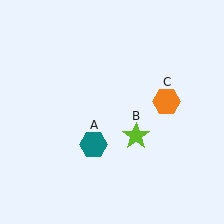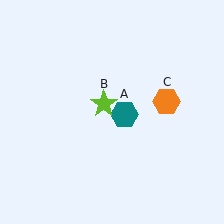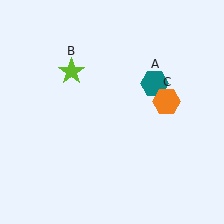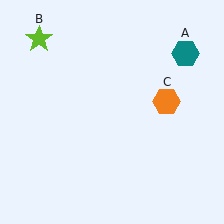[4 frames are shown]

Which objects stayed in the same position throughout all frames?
Orange hexagon (object C) remained stationary.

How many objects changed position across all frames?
2 objects changed position: teal hexagon (object A), lime star (object B).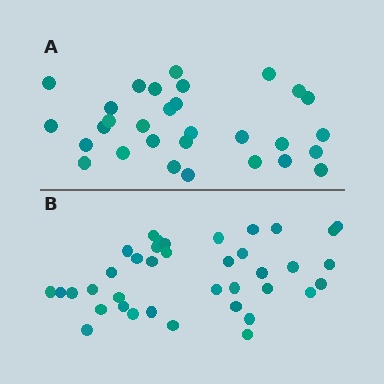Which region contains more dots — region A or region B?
Region B (the bottom region) has more dots.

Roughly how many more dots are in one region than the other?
Region B has roughly 8 or so more dots than region A.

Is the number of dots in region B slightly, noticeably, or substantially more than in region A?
Region B has noticeably more, but not dramatically so. The ratio is roughly 1.3 to 1.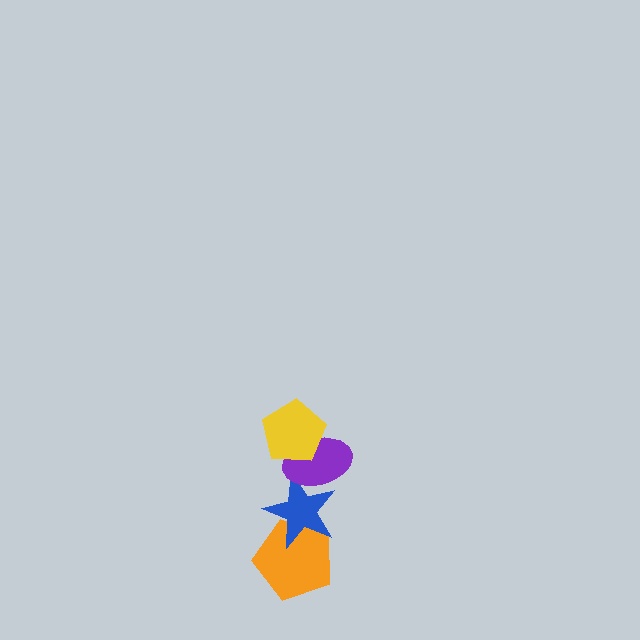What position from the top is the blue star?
The blue star is 3rd from the top.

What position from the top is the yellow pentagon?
The yellow pentagon is 1st from the top.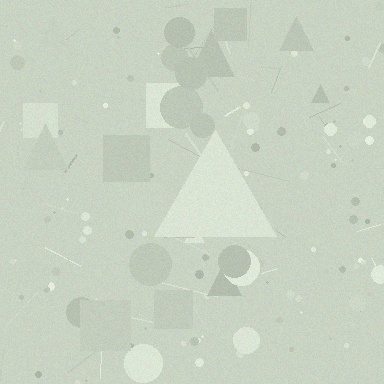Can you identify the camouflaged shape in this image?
The camouflaged shape is a triangle.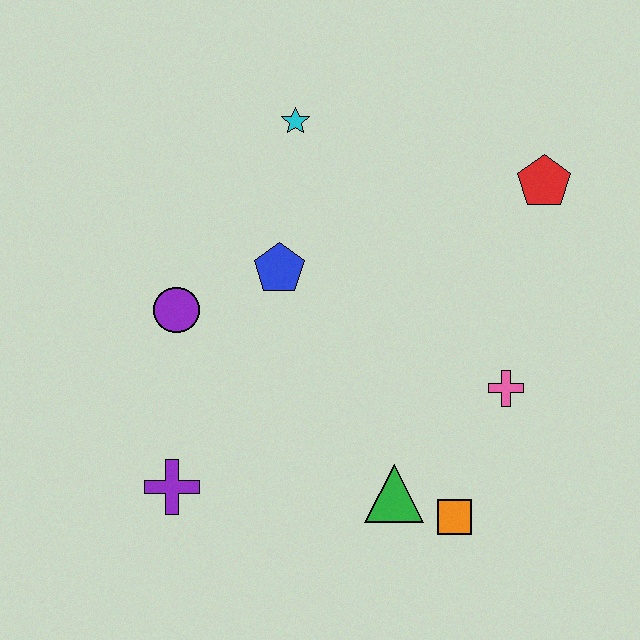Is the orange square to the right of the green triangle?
Yes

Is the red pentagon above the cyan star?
No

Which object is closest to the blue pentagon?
The purple circle is closest to the blue pentagon.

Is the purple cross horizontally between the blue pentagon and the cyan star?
No